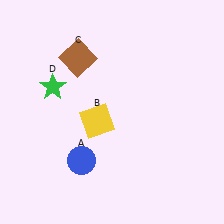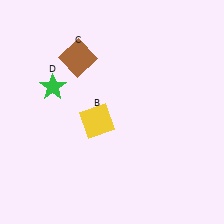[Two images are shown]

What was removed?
The blue circle (A) was removed in Image 2.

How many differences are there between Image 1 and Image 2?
There is 1 difference between the two images.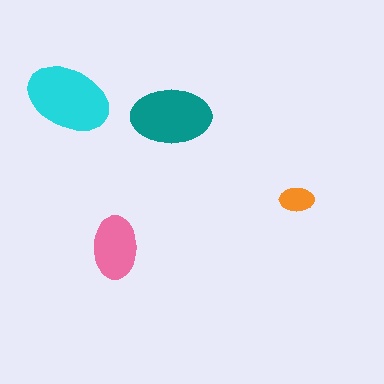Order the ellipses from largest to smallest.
the cyan one, the teal one, the pink one, the orange one.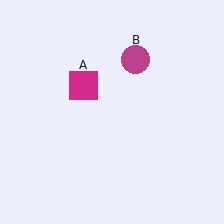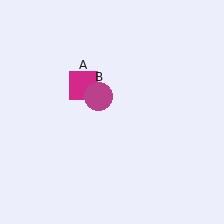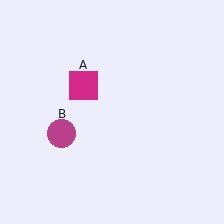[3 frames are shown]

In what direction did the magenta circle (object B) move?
The magenta circle (object B) moved down and to the left.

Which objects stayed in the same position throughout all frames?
Magenta square (object A) remained stationary.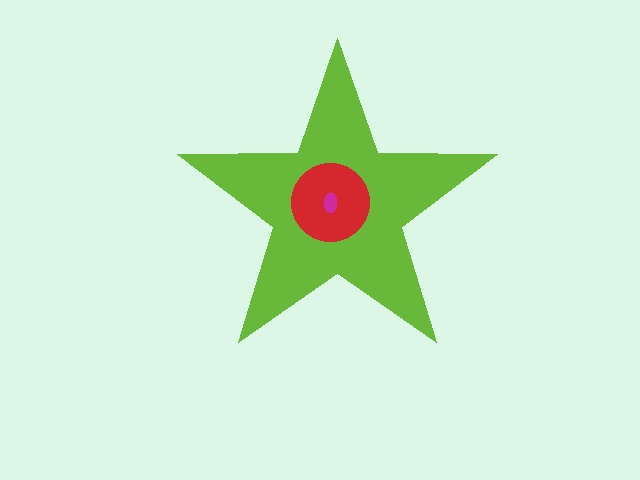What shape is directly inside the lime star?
The red circle.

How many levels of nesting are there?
3.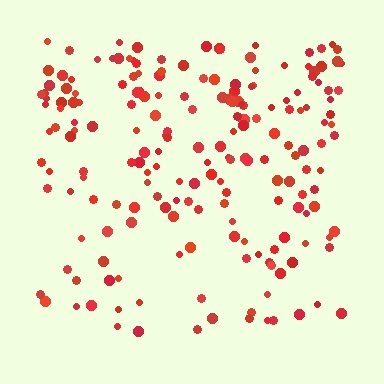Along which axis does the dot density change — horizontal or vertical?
Vertical.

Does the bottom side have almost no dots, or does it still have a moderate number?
Still a moderate number, just noticeably fewer than the top.